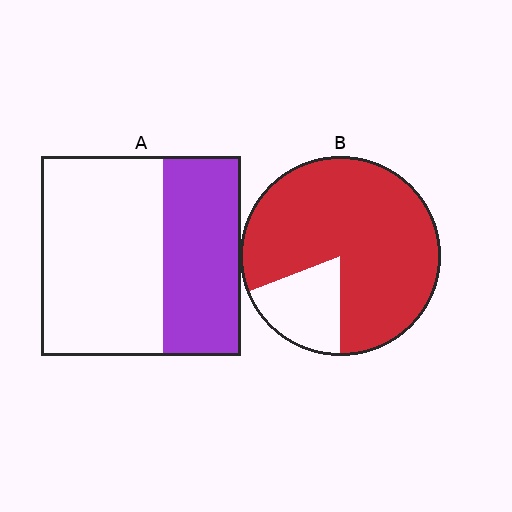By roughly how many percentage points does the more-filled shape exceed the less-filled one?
By roughly 40 percentage points (B over A).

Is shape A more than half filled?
No.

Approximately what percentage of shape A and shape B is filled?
A is approximately 40% and B is approximately 80%.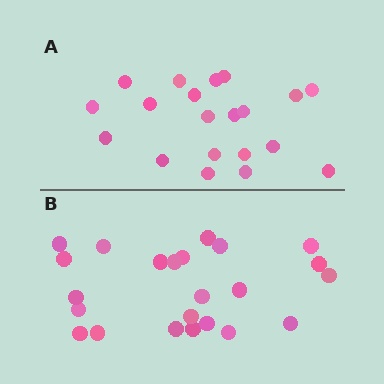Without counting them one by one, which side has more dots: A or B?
Region B (the bottom region) has more dots.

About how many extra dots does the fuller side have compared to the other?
Region B has just a few more — roughly 2 or 3 more dots than region A.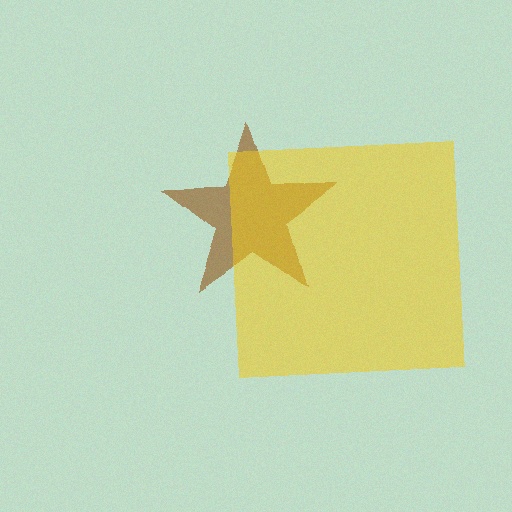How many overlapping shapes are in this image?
There are 2 overlapping shapes in the image.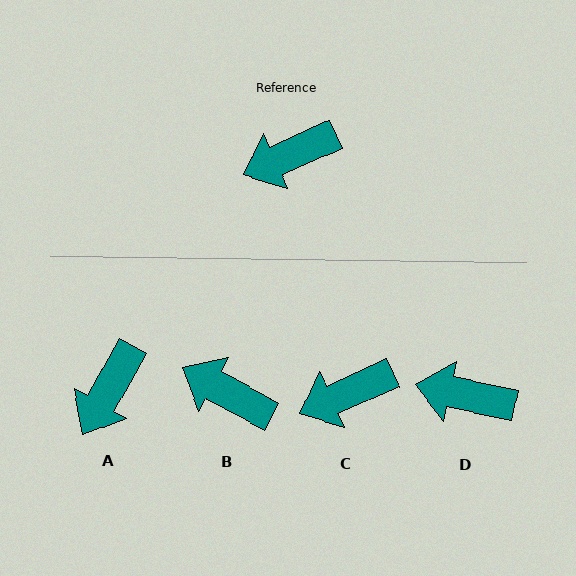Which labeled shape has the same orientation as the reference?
C.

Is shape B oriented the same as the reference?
No, it is off by about 53 degrees.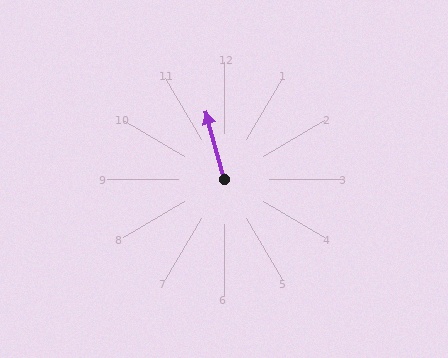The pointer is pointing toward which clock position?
Roughly 11 o'clock.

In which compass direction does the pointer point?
North.